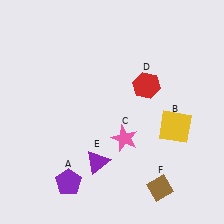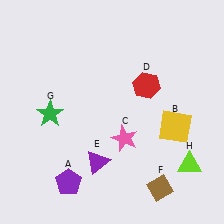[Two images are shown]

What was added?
A green star (G), a lime triangle (H) were added in Image 2.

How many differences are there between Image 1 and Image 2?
There are 2 differences between the two images.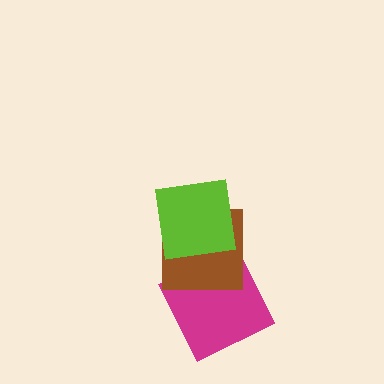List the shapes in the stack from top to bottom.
From top to bottom: the lime square, the brown square, the magenta square.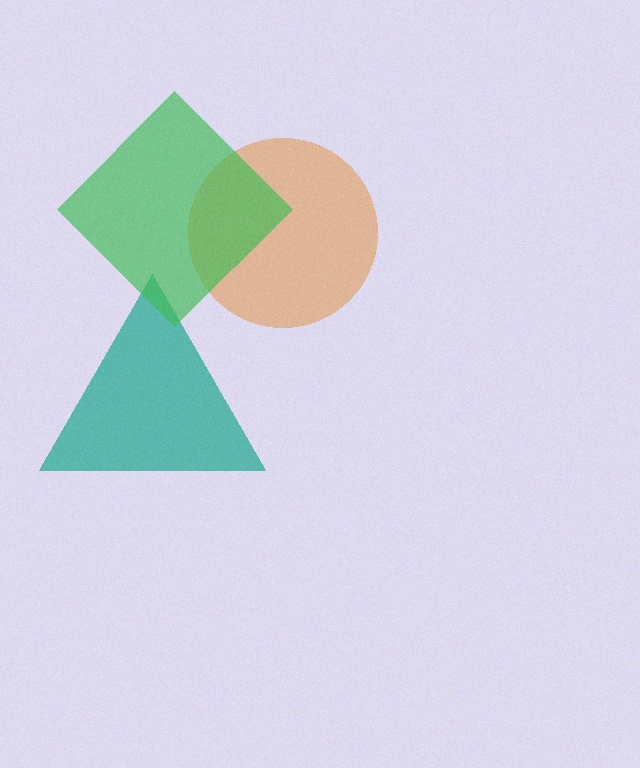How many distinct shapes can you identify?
There are 3 distinct shapes: a teal triangle, an orange circle, a green diamond.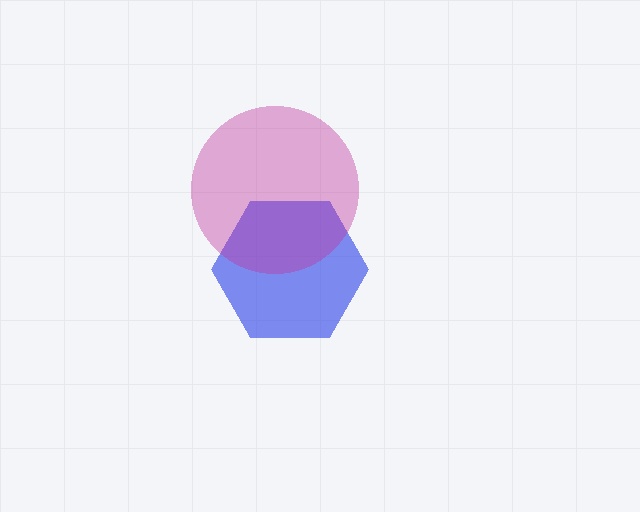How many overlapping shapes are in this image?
There are 2 overlapping shapes in the image.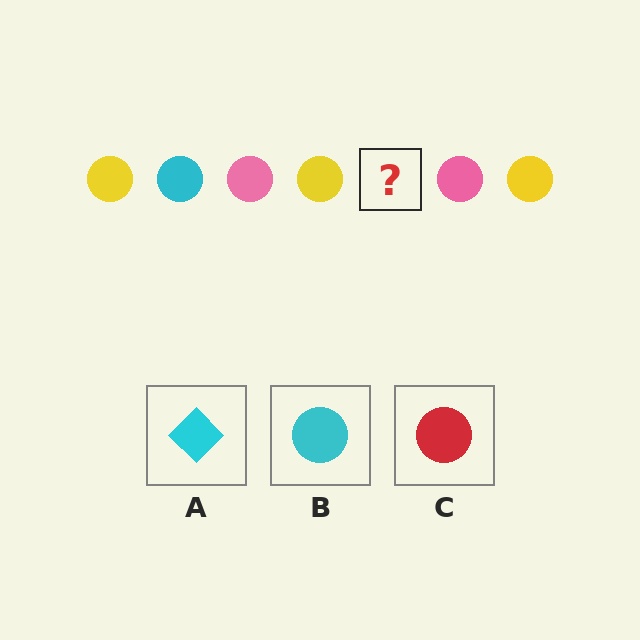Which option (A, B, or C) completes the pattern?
B.